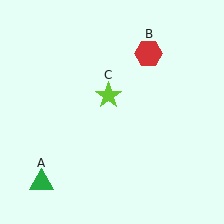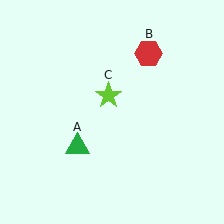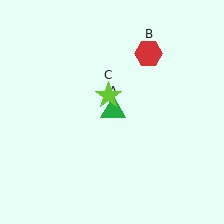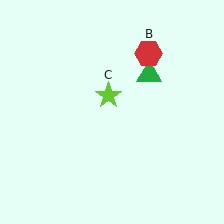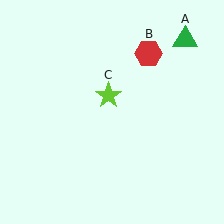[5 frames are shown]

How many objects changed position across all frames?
1 object changed position: green triangle (object A).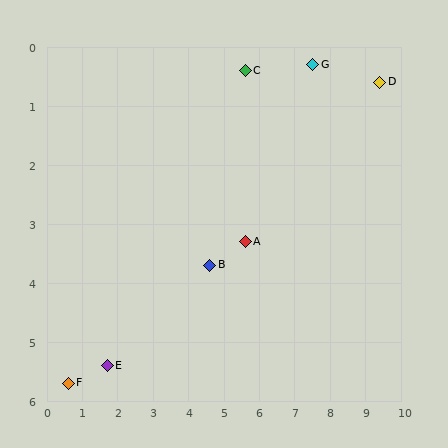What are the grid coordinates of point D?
Point D is at approximately (9.4, 0.6).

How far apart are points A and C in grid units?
Points A and C are about 2.9 grid units apart.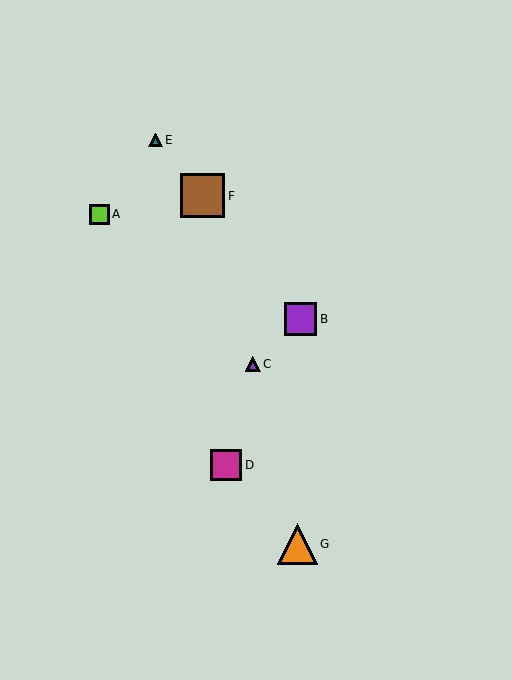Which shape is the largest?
The brown square (labeled F) is the largest.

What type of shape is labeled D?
Shape D is a magenta square.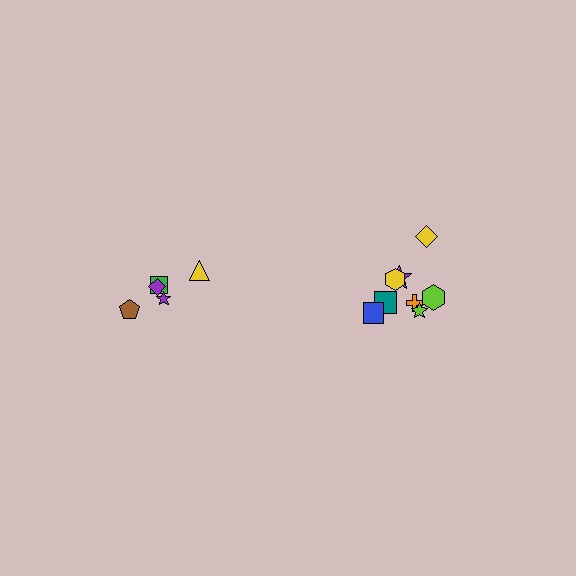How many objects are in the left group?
There are 5 objects.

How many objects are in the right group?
There are 8 objects.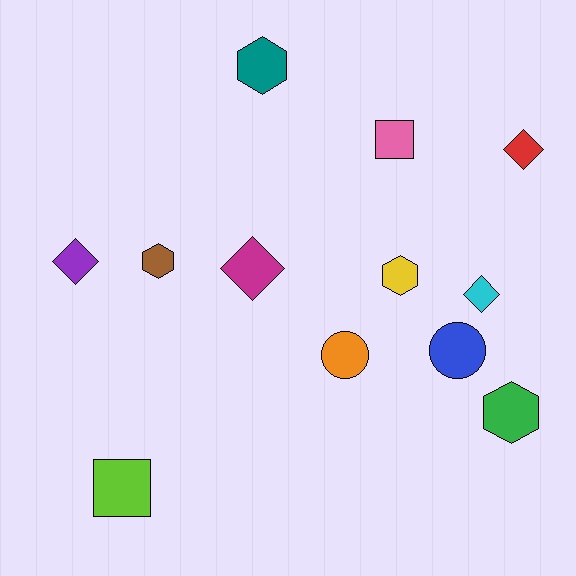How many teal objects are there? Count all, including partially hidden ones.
There is 1 teal object.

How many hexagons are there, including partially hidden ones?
There are 4 hexagons.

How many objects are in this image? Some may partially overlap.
There are 12 objects.